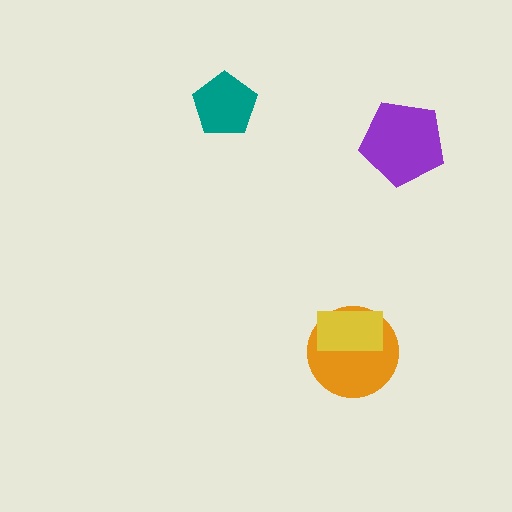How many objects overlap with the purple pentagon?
0 objects overlap with the purple pentagon.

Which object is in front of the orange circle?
The yellow rectangle is in front of the orange circle.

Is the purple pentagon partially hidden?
No, no other shape covers it.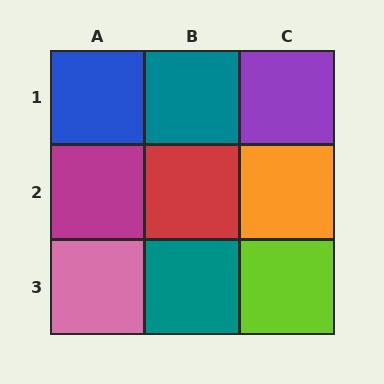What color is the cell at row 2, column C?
Orange.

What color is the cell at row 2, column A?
Magenta.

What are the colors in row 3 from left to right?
Pink, teal, lime.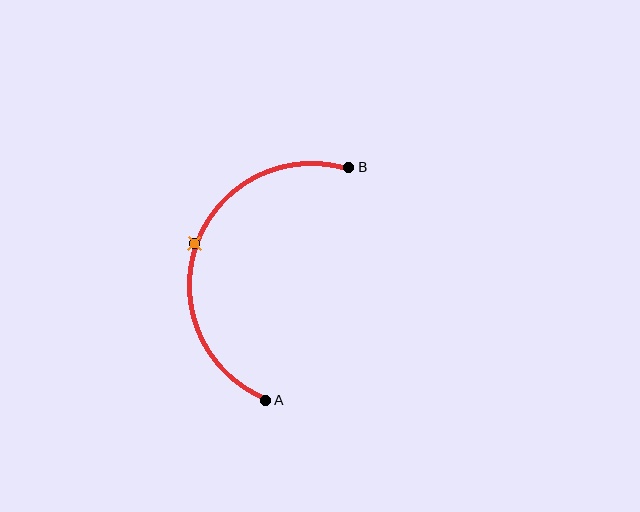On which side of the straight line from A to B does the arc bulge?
The arc bulges to the left of the straight line connecting A and B.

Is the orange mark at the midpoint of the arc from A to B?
Yes. The orange mark lies on the arc at equal arc-length from both A and B — it is the arc midpoint.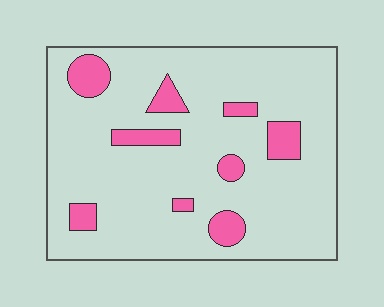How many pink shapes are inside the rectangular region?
9.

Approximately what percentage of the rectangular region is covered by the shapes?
Approximately 15%.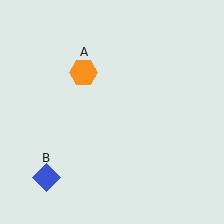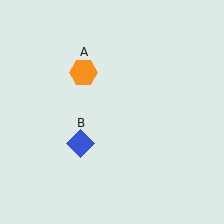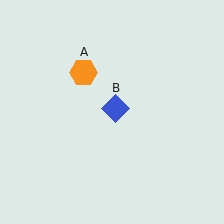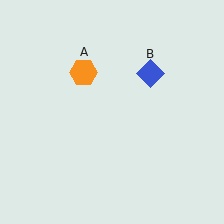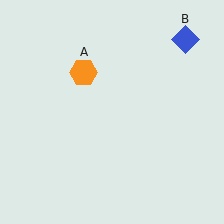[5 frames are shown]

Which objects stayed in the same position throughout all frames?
Orange hexagon (object A) remained stationary.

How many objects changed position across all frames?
1 object changed position: blue diamond (object B).